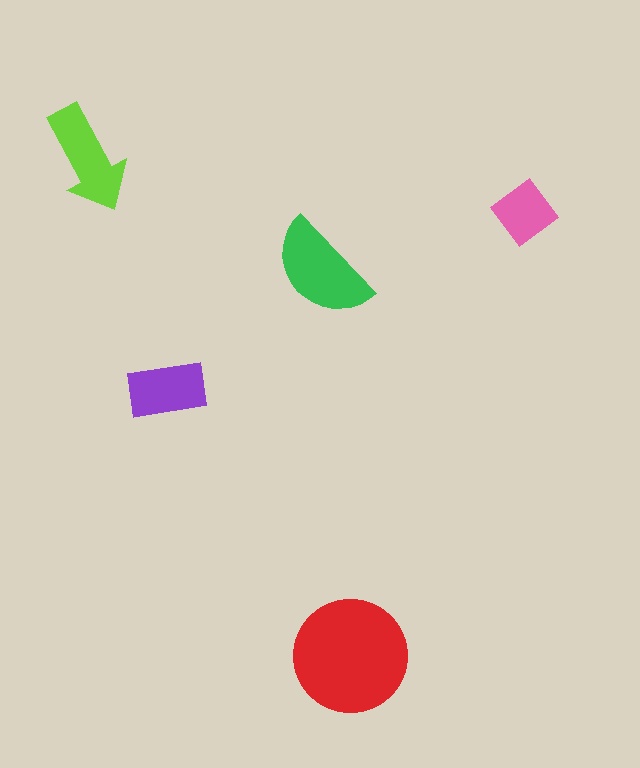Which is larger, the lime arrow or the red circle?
The red circle.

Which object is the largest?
The red circle.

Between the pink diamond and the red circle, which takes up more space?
The red circle.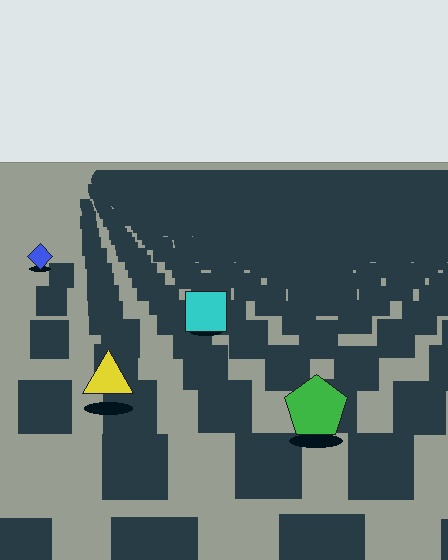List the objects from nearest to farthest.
From nearest to farthest: the green pentagon, the yellow triangle, the cyan square, the blue diamond.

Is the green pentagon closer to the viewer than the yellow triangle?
Yes. The green pentagon is closer — you can tell from the texture gradient: the ground texture is coarser near it.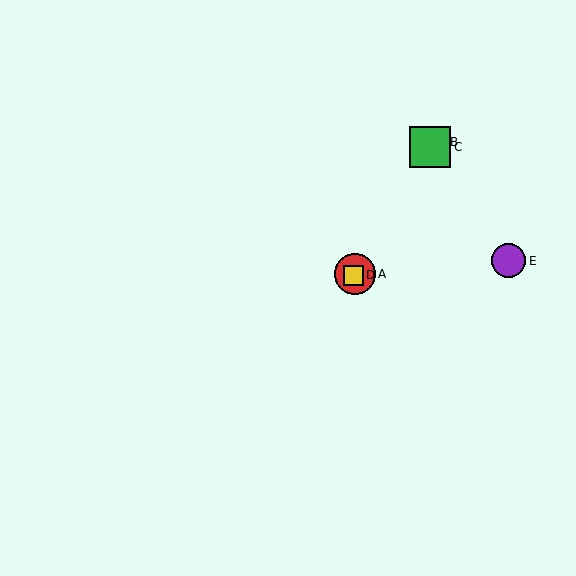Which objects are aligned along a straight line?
Objects A, B, C, D are aligned along a straight line.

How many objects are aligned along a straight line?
4 objects (A, B, C, D) are aligned along a straight line.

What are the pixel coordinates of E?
Object E is at (509, 261).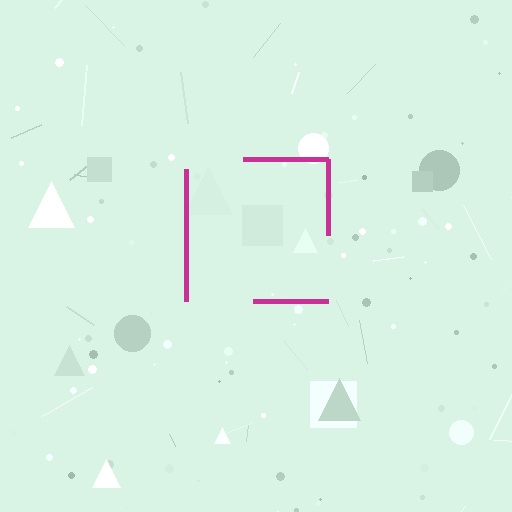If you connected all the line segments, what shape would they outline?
They would outline a square.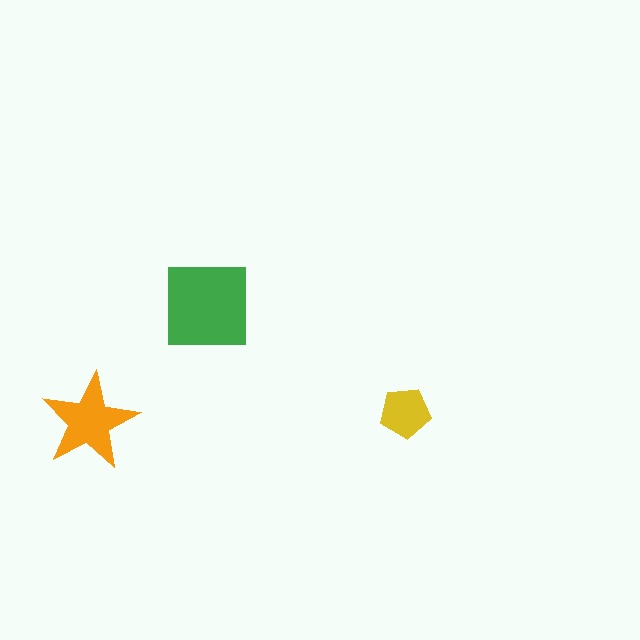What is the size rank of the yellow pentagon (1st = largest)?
3rd.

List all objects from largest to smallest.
The green square, the orange star, the yellow pentagon.